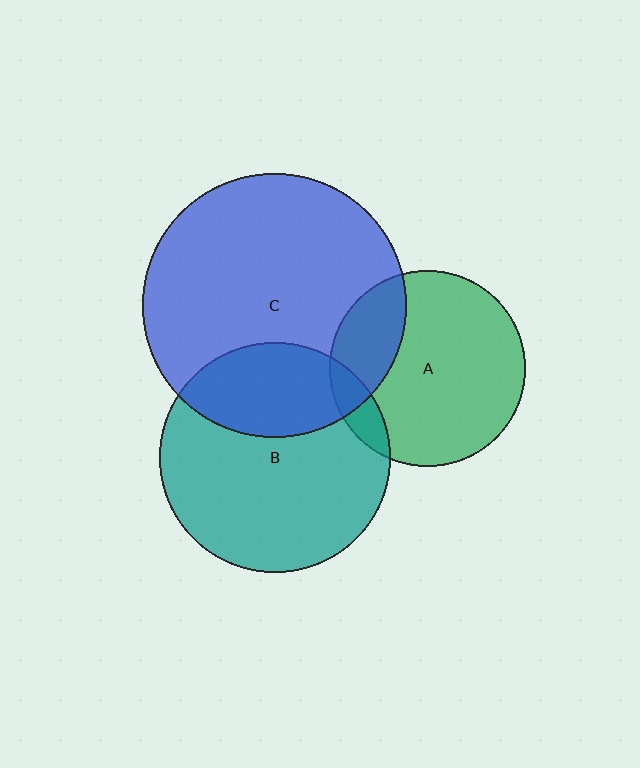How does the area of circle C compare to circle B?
Approximately 1.3 times.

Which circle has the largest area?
Circle C (blue).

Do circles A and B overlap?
Yes.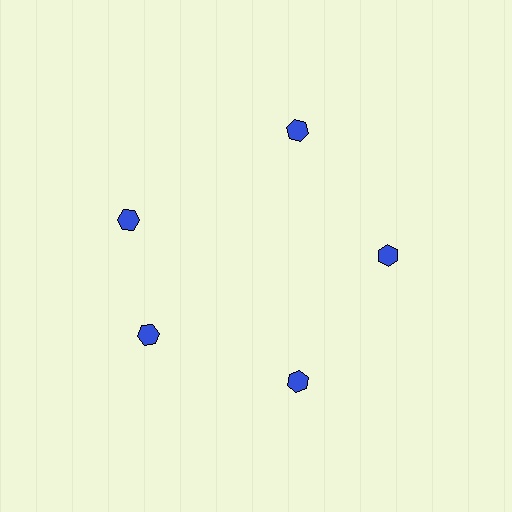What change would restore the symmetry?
The symmetry would be restored by rotating it back into even spacing with its neighbors so that all 5 hexagons sit at equal angles and equal distance from the center.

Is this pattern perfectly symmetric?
No. The 5 blue hexagons are arranged in a ring, but one element near the 10 o'clock position is rotated out of alignment along the ring, breaking the 5-fold rotational symmetry.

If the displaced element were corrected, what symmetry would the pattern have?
It would have 5-fold rotational symmetry — the pattern would map onto itself every 72 degrees.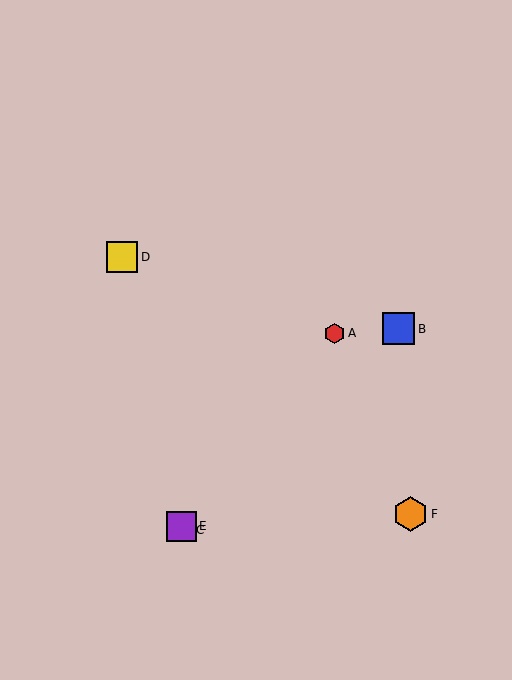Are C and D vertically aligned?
No, C is at x≈181 and D is at x≈122.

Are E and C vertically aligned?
Yes, both are at x≈181.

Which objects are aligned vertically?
Objects C, E are aligned vertically.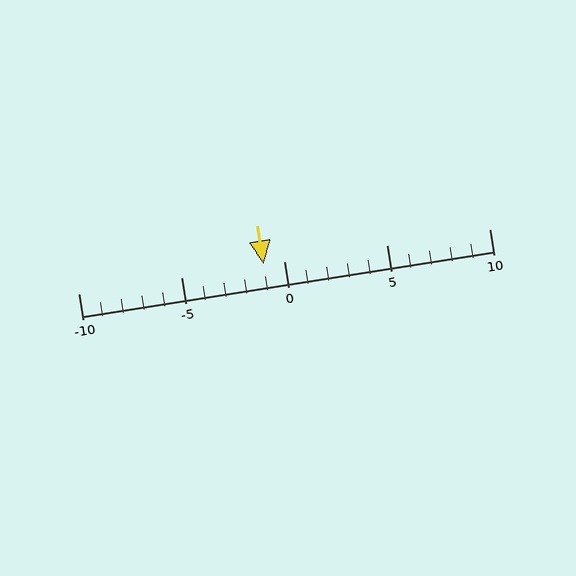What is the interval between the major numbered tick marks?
The major tick marks are spaced 5 units apart.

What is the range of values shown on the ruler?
The ruler shows values from -10 to 10.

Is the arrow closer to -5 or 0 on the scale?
The arrow is closer to 0.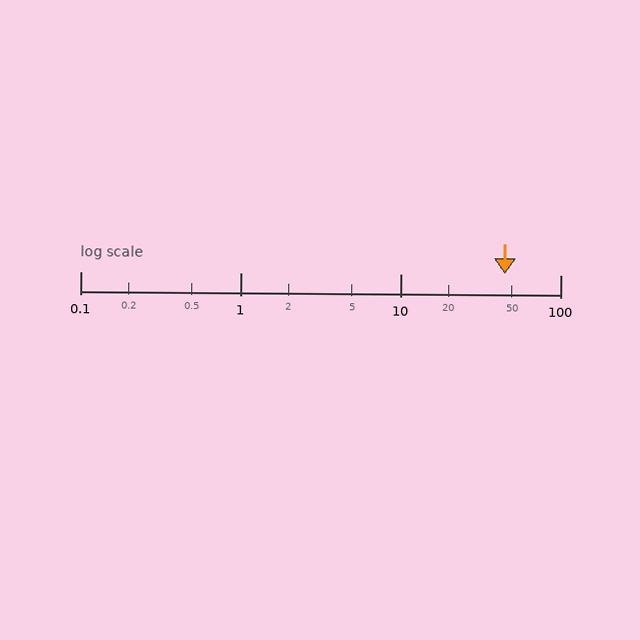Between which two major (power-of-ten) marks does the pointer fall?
The pointer is between 10 and 100.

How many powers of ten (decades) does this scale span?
The scale spans 3 decades, from 0.1 to 100.